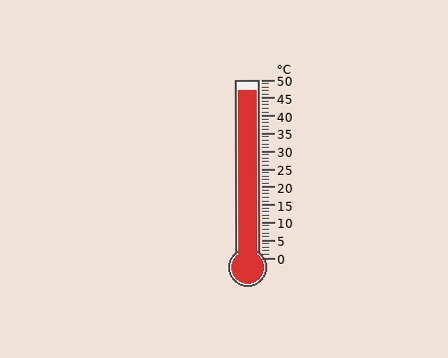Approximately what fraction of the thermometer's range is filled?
The thermometer is filled to approximately 95% of its range.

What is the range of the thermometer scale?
The thermometer scale ranges from 0°C to 50°C.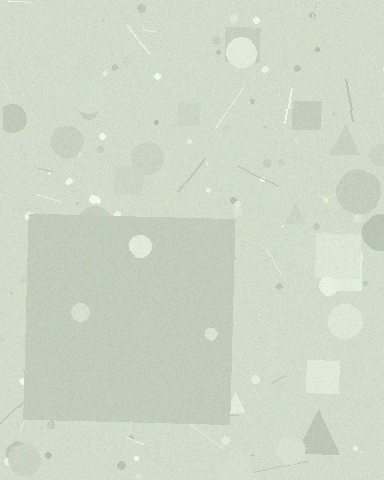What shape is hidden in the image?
A square is hidden in the image.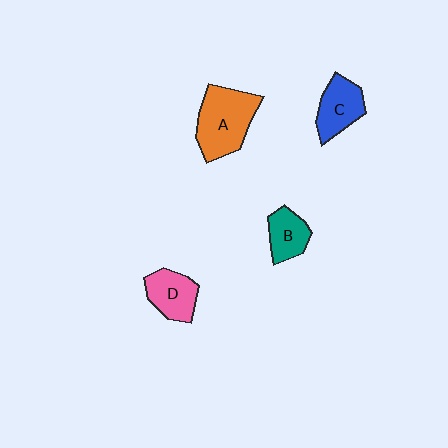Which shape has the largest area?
Shape A (orange).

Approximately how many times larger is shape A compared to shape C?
Approximately 1.5 times.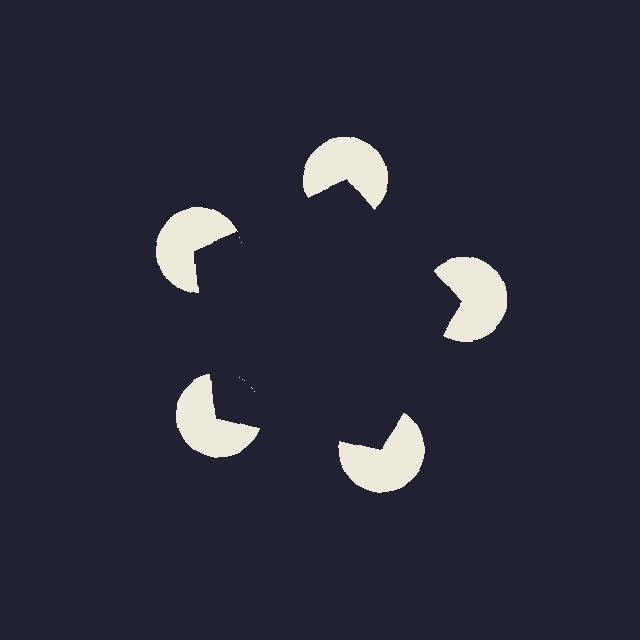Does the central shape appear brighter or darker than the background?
It typically appears slightly darker than the background, even though no actual brightness change is drawn.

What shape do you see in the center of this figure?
An illusory pentagon — its edges are inferred from the aligned wedge cuts in the pac-man discs, not physically drawn.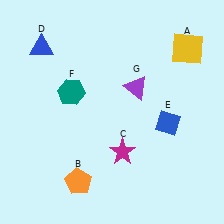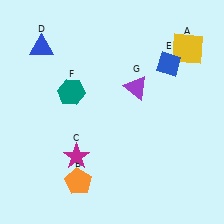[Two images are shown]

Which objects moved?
The objects that moved are: the magenta star (C), the blue diamond (E).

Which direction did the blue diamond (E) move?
The blue diamond (E) moved up.